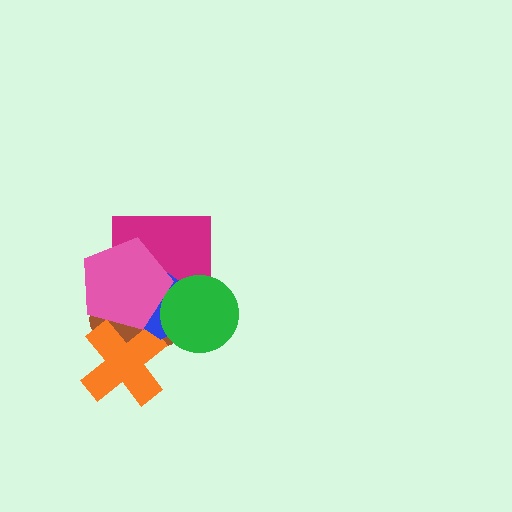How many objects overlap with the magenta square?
4 objects overlap with the magenta square.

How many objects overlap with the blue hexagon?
5 objects overlap with the blue hexagon.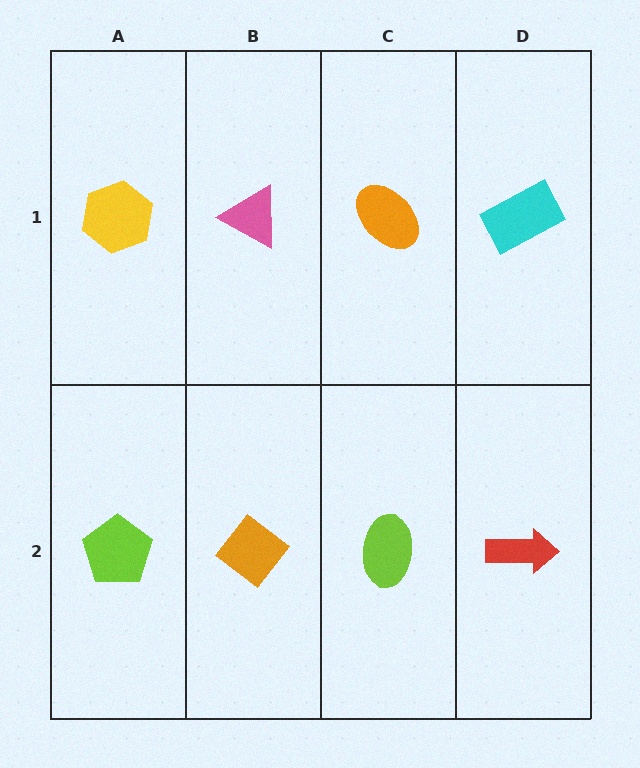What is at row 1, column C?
An orange ellipse.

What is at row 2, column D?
A red arrow.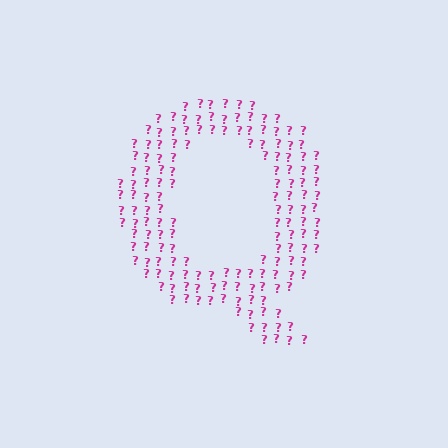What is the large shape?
The large shape is the letter Q.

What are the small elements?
The small elements are question marks.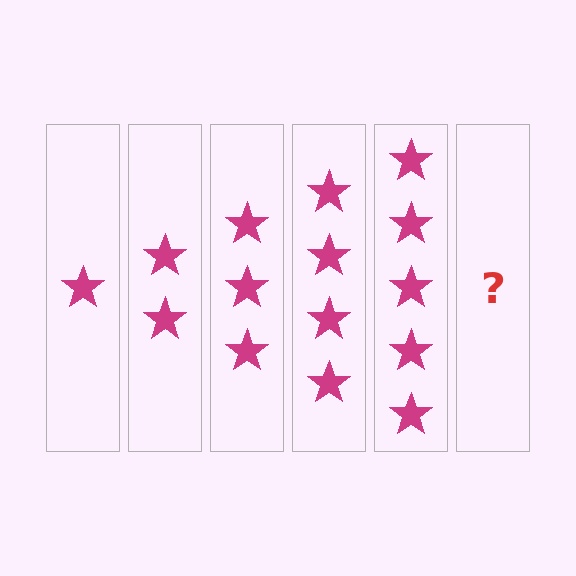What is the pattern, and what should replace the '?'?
The pattern is that each step adds one more star. The '?' should be 6 stars.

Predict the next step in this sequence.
The next step is 6 stars.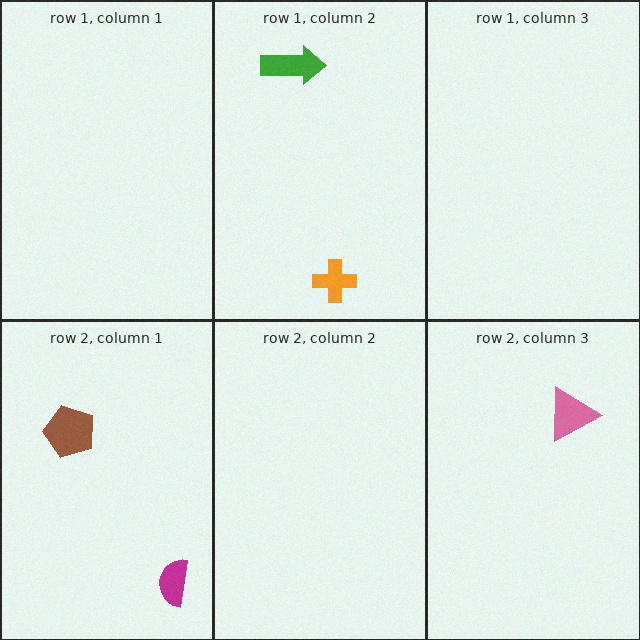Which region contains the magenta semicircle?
The row 2, column 1 region.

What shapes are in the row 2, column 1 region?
The brown pentagon, the magenta semicircle.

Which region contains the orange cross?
The row 1, column 2 region.